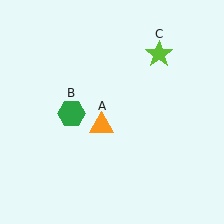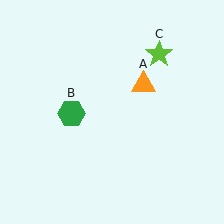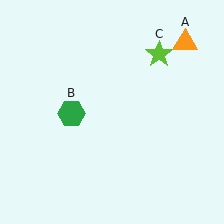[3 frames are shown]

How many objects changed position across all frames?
1 object changed position: orange triangle (object A).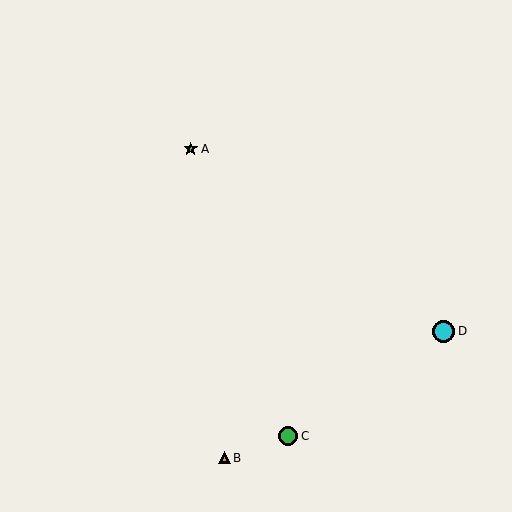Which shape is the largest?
The cyan circle (labeled D) is the largest.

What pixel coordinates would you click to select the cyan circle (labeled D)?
Click at (444, 331) to select the cyan circle D.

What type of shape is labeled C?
Shape C is a green circle.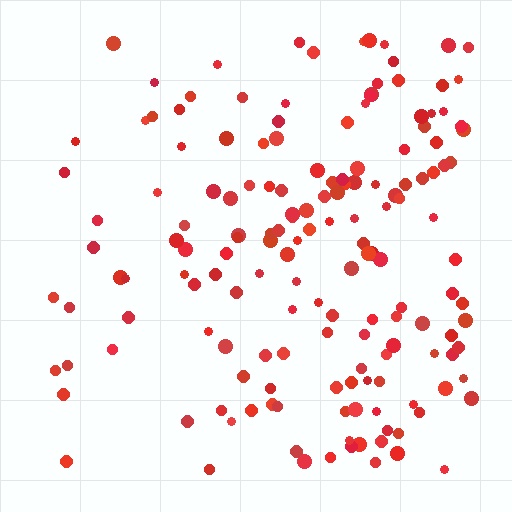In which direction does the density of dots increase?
From left to right, with the right side densest.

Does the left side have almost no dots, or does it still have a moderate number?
Still a moderate number, just noticeably fewer than the right.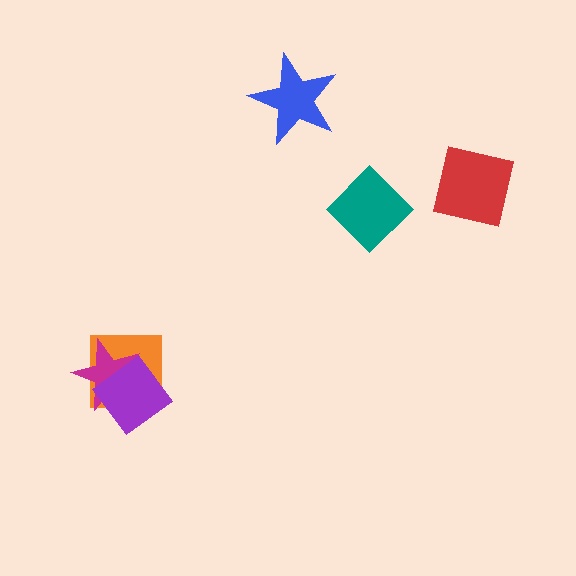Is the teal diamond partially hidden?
No, no other shape covers it.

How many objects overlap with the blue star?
0 objects overlap with the blue star.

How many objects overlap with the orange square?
2 objects overlap with the orange square.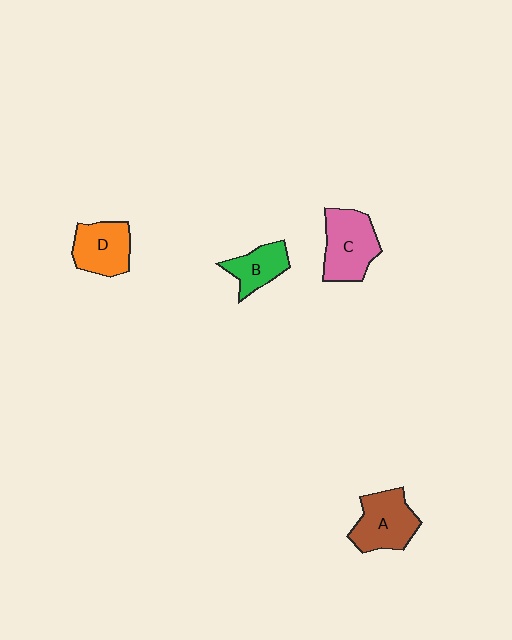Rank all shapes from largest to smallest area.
From largest to smallest: C (pink), A (brown), D (orange), B (green).